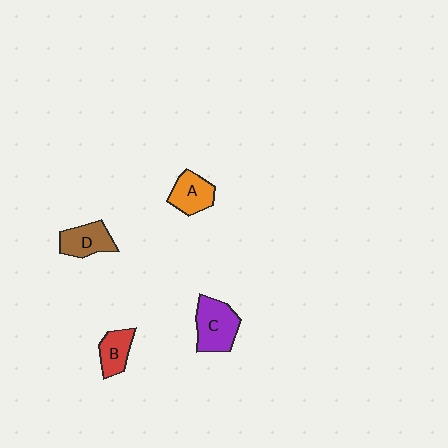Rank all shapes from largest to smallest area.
From largest to smallest: C (purple), D (brown), A (orange), B (red).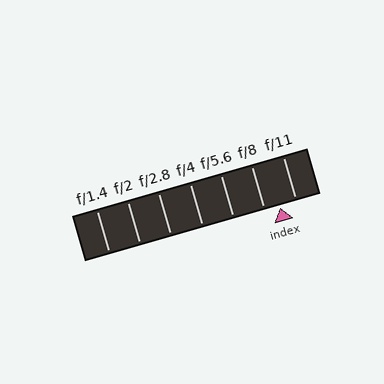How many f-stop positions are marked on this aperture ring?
There are 7 f-stop positions marked.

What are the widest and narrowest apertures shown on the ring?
The widest aperture shown is f/1.4 and the narrowest is f/11.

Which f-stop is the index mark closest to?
The index mark is closest to f/8.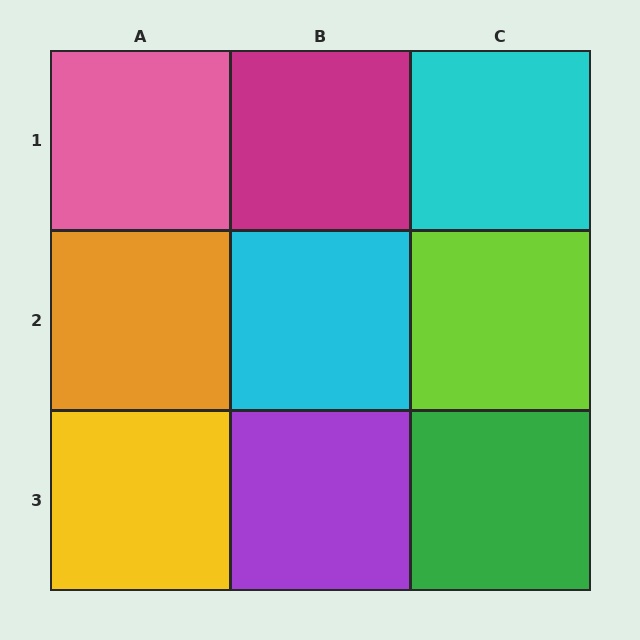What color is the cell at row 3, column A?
Yellow.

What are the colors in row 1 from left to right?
Pink, magenta, cyan.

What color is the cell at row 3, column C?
Green.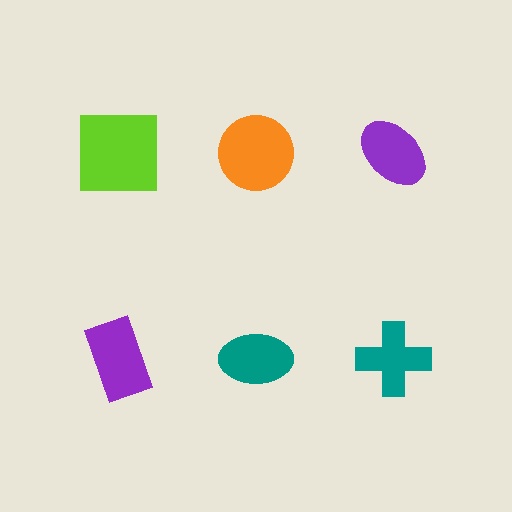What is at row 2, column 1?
A purple rectangle.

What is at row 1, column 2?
An orange circle.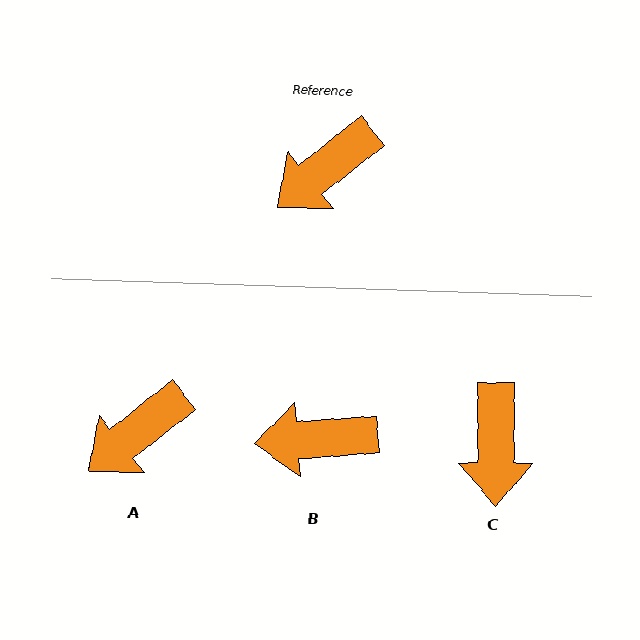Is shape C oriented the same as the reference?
No, it is off by about 51 degrees.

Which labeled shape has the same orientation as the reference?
A.